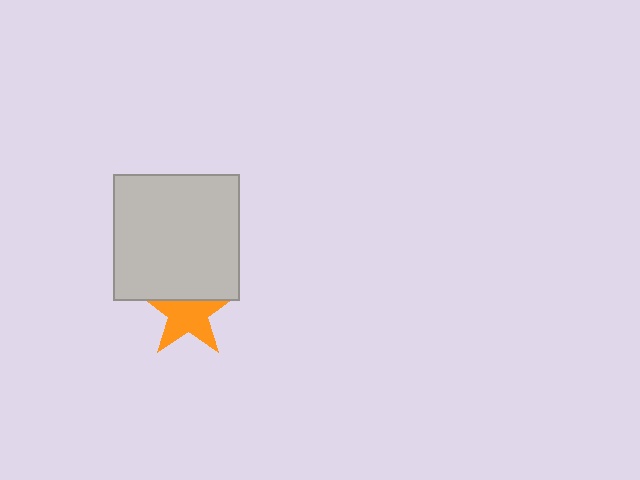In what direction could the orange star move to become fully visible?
The orange star could move down. That would shift it out from behind the light gray square entirely.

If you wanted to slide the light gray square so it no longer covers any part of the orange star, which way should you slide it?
Slide it up — that is the most direct way to separate the two shapes.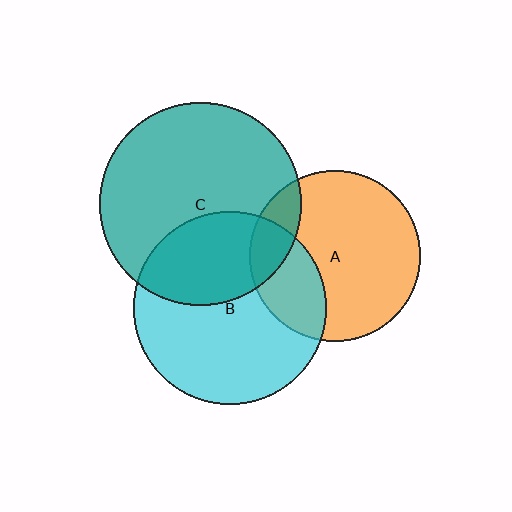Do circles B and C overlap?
Yes.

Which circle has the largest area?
Circle C (teal).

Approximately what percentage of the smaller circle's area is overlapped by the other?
Approximately 35%.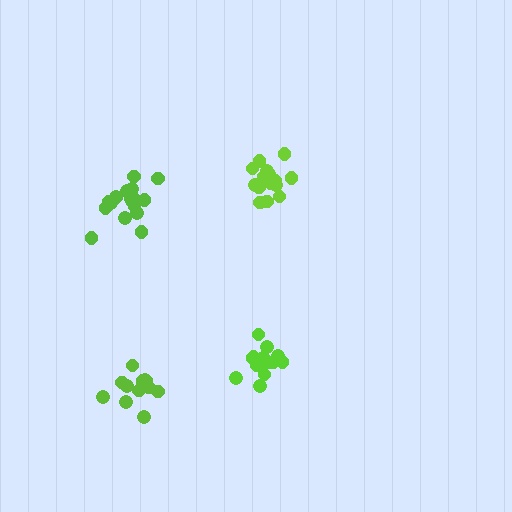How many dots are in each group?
Group 1: 15 dots, Group 2: 12 dots, Group 3: 18 dots, Group 4: 14 dots (59 total).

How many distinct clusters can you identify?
There are 4 distinct clusters.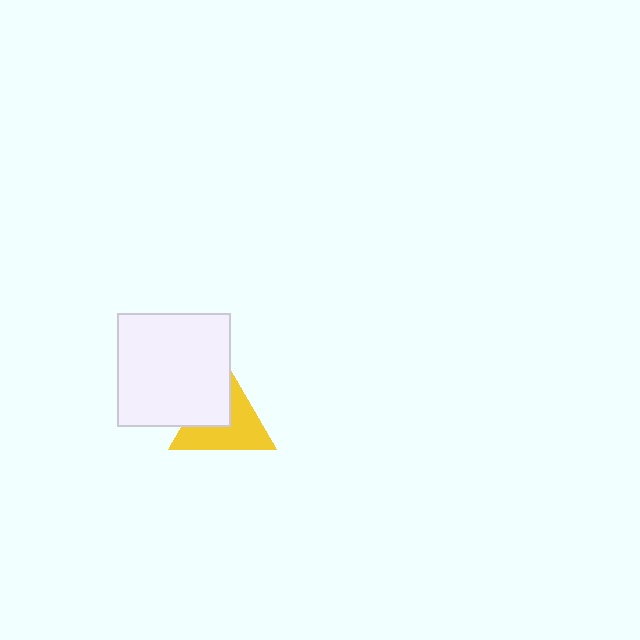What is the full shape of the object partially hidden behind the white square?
The partially hidden object is a yellow triangle.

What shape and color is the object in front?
The object in front is a white square.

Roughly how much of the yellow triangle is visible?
About half of it is visible (roughly 59%).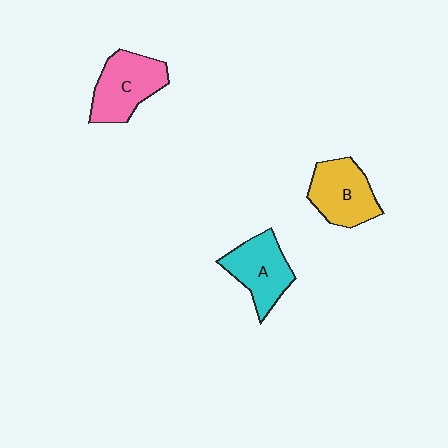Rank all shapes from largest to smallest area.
From largest to smallest: C (pink), B (yellow), A (cyan).